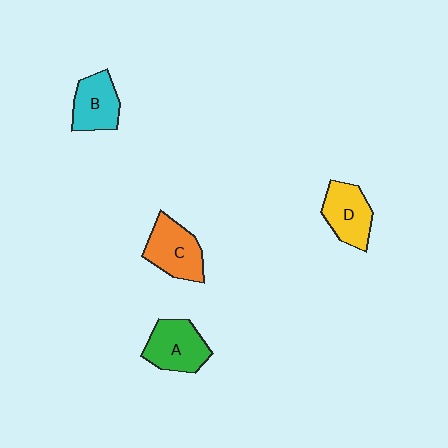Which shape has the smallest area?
Shape B (cyan).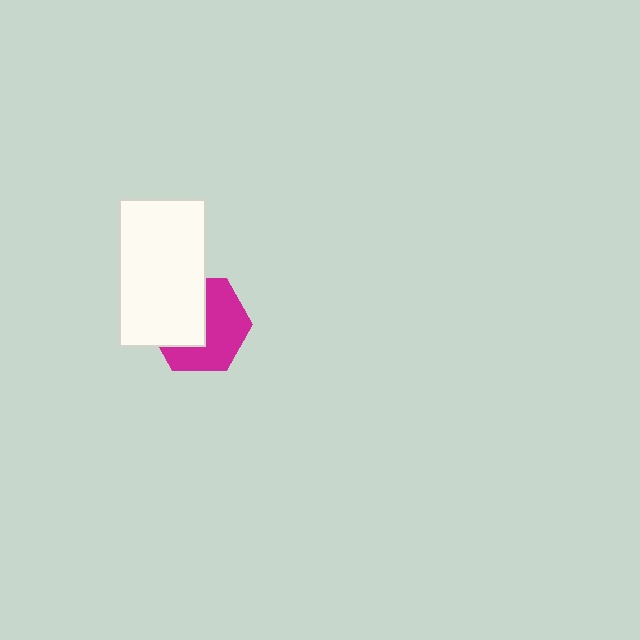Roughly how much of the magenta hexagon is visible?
About half of it is visible (roughly 55%).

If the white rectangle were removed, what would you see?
You would see the complete magenta hexagon.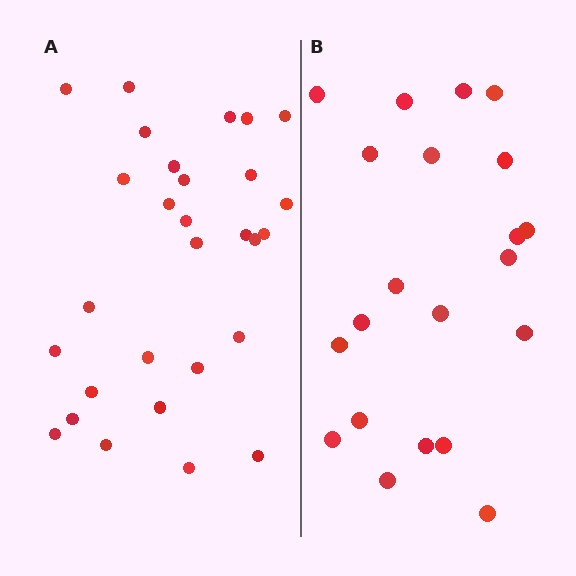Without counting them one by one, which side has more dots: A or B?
Region A (the left region) has more dots.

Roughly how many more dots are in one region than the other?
Region A has roughly 8 or so more dots than region B.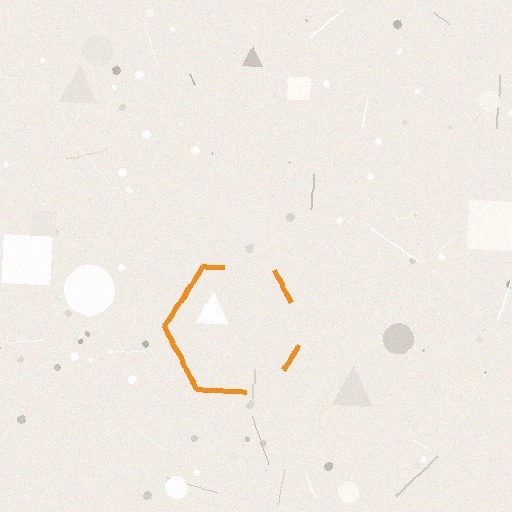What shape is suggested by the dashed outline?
The dashed outline suggests a hexagon.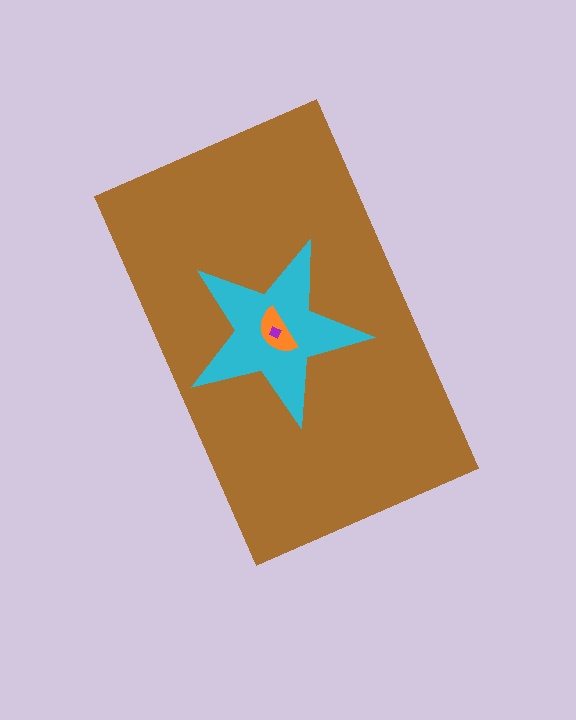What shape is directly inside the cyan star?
The orange semicircle.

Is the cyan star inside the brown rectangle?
Yes.